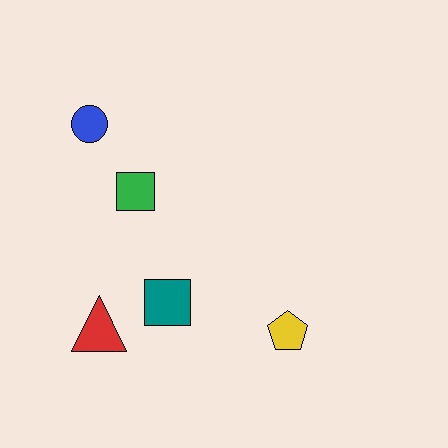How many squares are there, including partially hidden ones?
There are 2 squares.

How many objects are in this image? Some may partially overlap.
There are 5 objects.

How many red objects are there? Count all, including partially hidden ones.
There is 1 red object.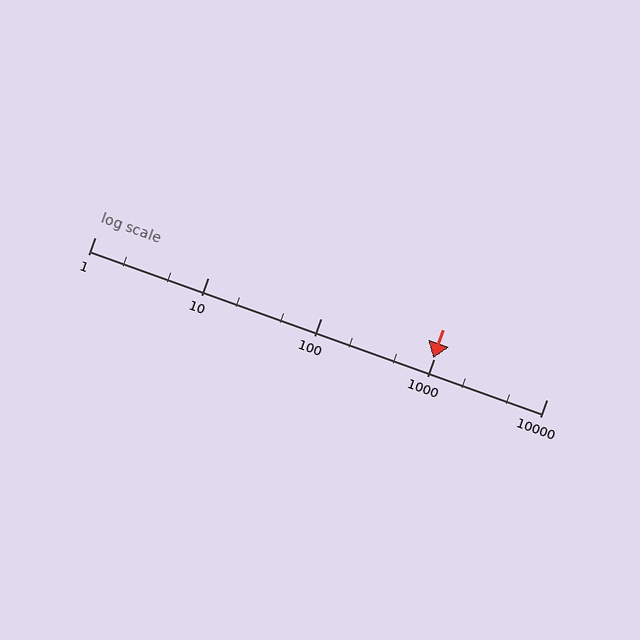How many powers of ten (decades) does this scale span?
The scale spans 4 decades, from 1 to 10000.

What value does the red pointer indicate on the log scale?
The pointer indicates approximately 990.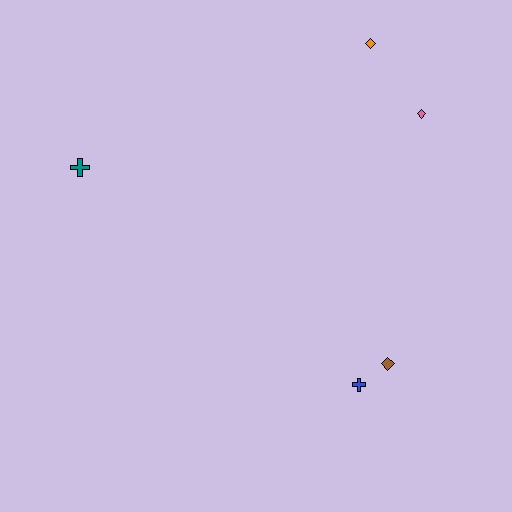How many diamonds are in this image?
There are 3 diamonds.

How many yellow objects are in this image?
There are no yellow objects.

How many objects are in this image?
There are 5 objects.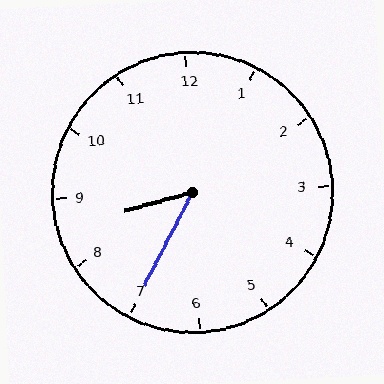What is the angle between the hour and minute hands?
Approximately 48 degrees.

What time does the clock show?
8:35.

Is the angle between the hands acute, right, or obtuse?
It is acute.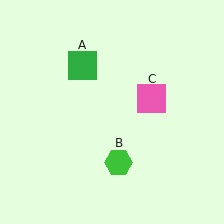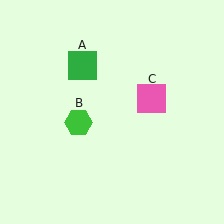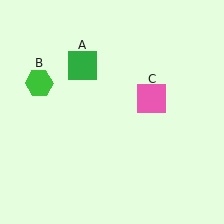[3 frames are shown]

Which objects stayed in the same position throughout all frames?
Green square (object A) and pink square (object C) remained stationary.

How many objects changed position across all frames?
1 object changed position: green hexagon (object B).